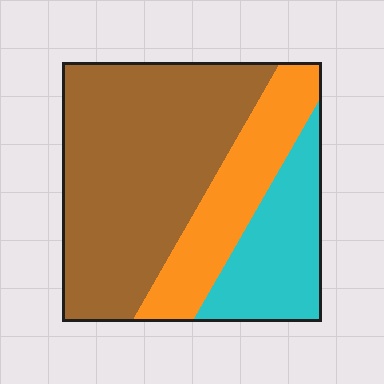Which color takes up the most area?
Brown, at roughly 55%.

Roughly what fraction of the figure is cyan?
Cyan takes up between a sixth and a third of the figure.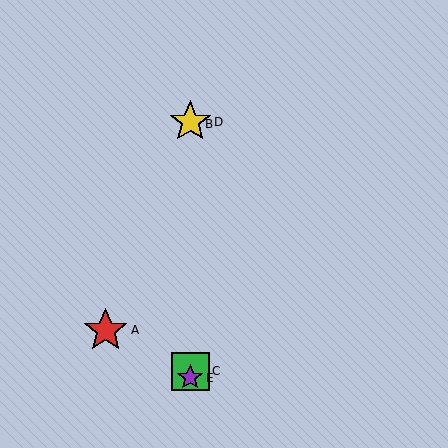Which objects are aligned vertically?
Objects B, C, D, E are aligned vertically.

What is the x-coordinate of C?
Object C is at x≈190.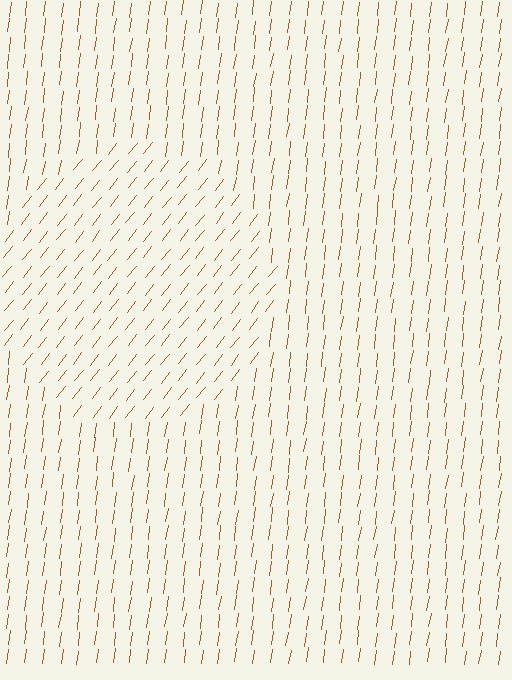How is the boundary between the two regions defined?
The boundary is defined purely by a change in line orientation (approximately 30 degrees difference). All lines are the same color and thickness.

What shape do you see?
I see a circle.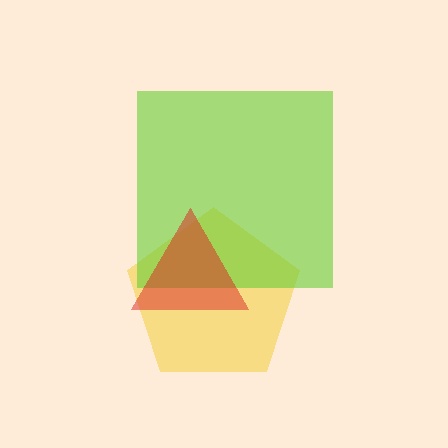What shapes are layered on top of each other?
The layered shapes are: a yellow pentagon, a lime square, a red triangle.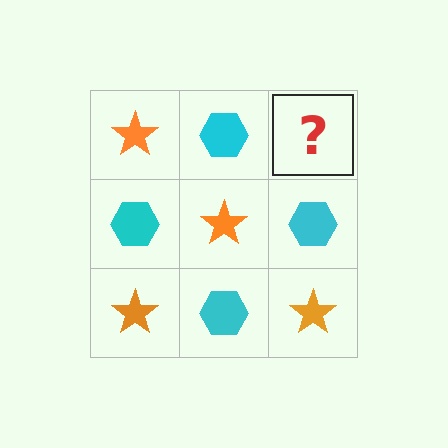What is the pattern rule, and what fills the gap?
The rule is that it alternates orange star and cyan hexagon in a checkerboard pattern. The gap should be filled with an orange star.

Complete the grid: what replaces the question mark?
The question mark should be replaced with an orange star.